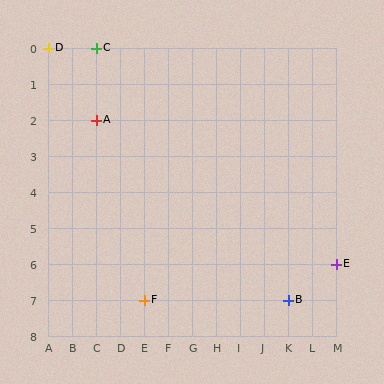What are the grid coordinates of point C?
Point C is at grid coordinates (C, 0).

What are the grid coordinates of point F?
Point F is at grid coordinates (E, 7).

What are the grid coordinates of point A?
Point A is at grid coordinates (C, 2).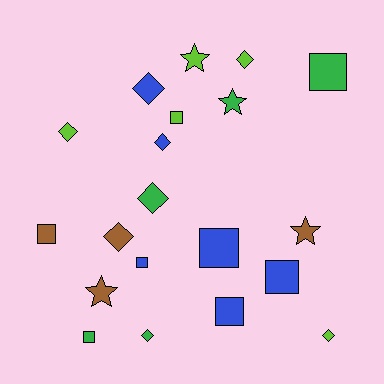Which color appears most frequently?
Blue, with 6 objects.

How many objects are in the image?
There are 20 objects.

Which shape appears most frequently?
Square, with 8 objects.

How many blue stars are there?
There are no blue stars.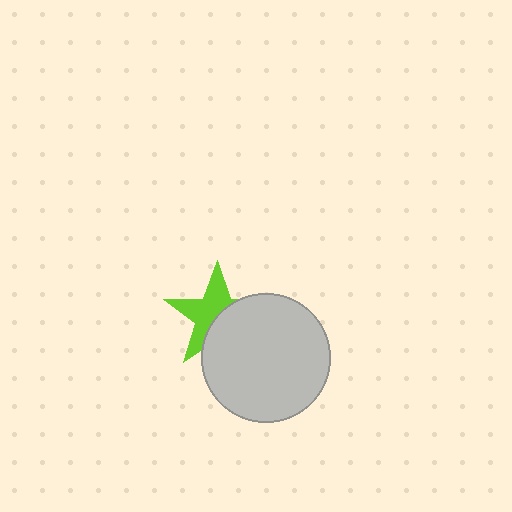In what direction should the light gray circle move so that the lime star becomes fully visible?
The light gray circle should move toward the lower-right. That is the shortest direction to clear the overlap and leave the lime star fully visible.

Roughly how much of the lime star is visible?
About half of it is visible (roughly 54%).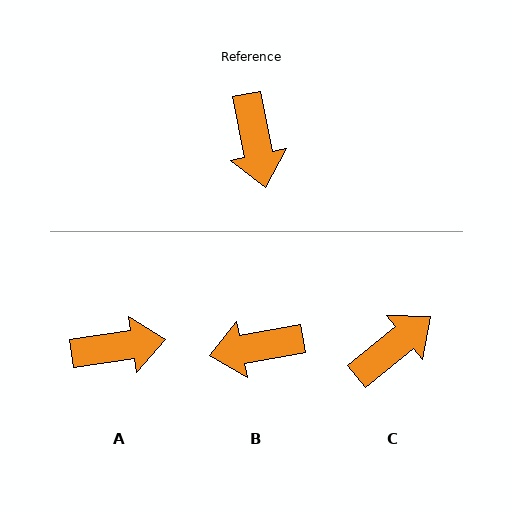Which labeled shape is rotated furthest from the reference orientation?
C, about 118 degrees away.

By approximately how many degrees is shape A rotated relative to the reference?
Approximately 87 degrees counter-clockwise.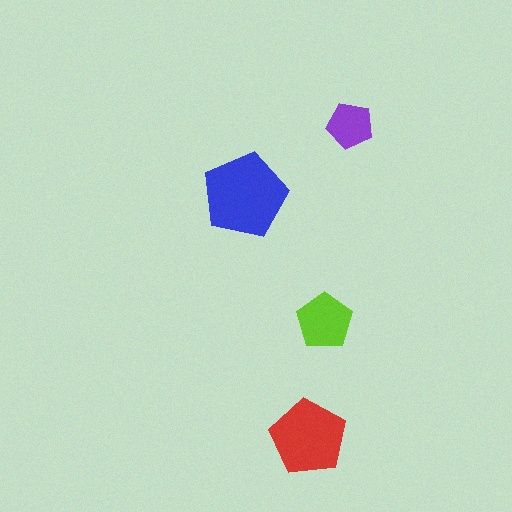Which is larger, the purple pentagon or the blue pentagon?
The blue one.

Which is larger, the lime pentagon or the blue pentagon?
The blue one.